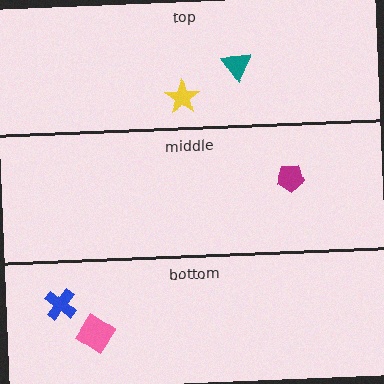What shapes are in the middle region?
The magenta pentagon.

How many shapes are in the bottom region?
2.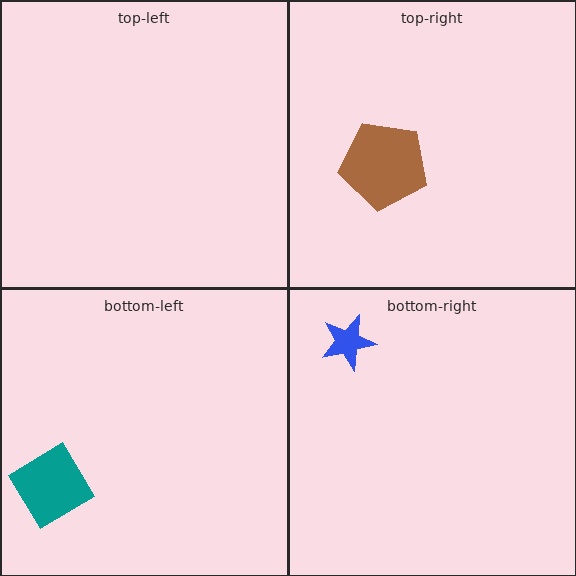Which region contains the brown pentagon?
The top-right region.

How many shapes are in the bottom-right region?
1.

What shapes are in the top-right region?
The brown pentagon.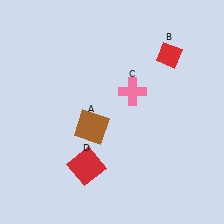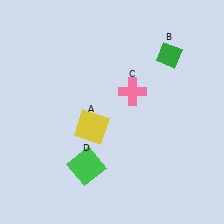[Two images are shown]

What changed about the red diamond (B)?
In Image 1, B is red. In Image 2, it changed to green.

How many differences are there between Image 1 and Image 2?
There are 3 differences between the two images.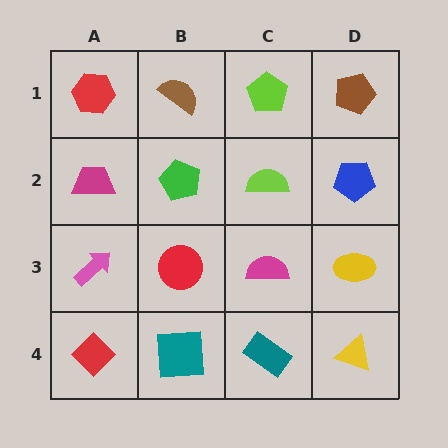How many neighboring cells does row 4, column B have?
3.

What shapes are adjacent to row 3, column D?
A blue pentagon (row 2, column D), a yellow triangle (row 4, column D), a magenta semicircle (row 3, column C).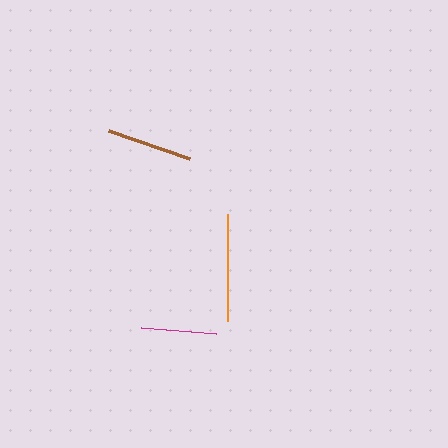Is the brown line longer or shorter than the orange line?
The orange line is longer than the brown line.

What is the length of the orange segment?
The orange segment is approximately 106 pixels long.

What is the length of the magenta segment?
The magenta segment is approximately 75 pixels long.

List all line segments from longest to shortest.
From longest to shortest: orange, brown, magenta.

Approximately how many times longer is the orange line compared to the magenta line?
The orange line is approximately 1.4 times the length of the magenta line.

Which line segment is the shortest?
The magenta line is the shortest at approximately 75 pixels.